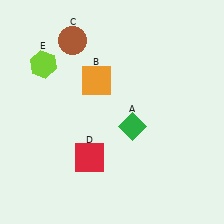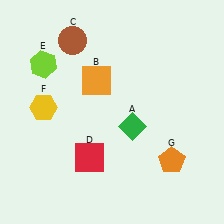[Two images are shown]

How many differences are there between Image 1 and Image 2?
There are 2 differences between the two images.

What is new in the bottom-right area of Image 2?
An orange pentagon (G) was added in the bottom-right area of Image 2.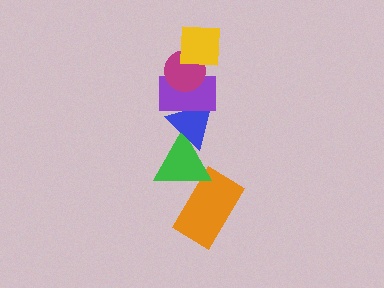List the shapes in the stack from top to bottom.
From top to bottom: the yellow square, the magenta circle, the purple rectangle, the blue triangle, the green triangle, the orange rectangle.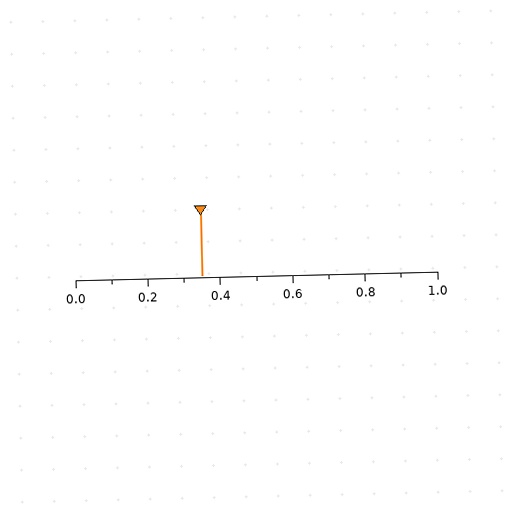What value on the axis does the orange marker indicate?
The marker indicates approximately 0.35.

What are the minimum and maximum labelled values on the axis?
The axis runs from 0.0 to 1.0.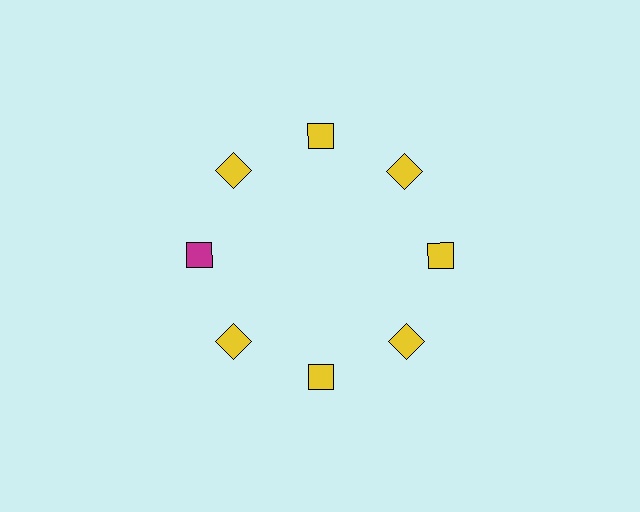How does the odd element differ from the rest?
It has a different color: magenta instead of yellow.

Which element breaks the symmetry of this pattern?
The magenta diamond at roughly the 9 o'clock position breaks the symmetry. All other shapes are yellow diamonds.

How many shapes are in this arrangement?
There are 8 shapes arranged in a ring pattern.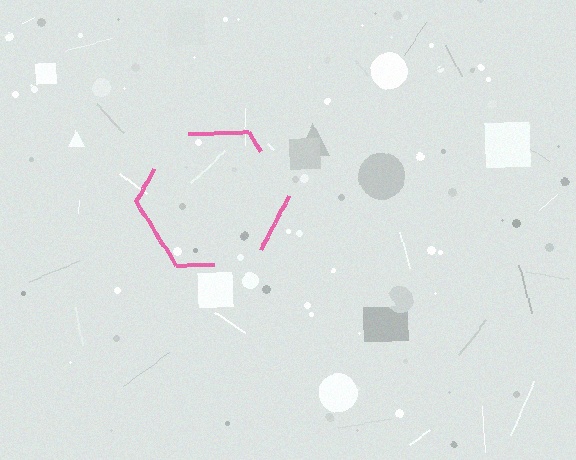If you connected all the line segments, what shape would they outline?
They would outline a hexagon.